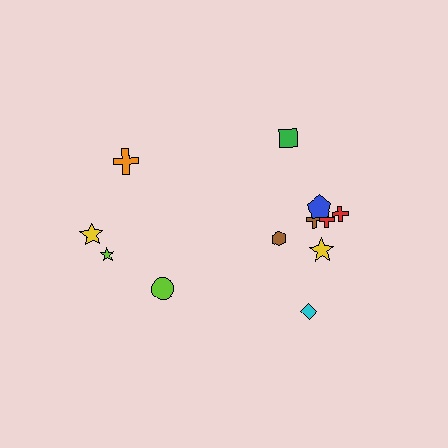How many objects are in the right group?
There are 8 objects.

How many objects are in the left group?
There are 4 objects.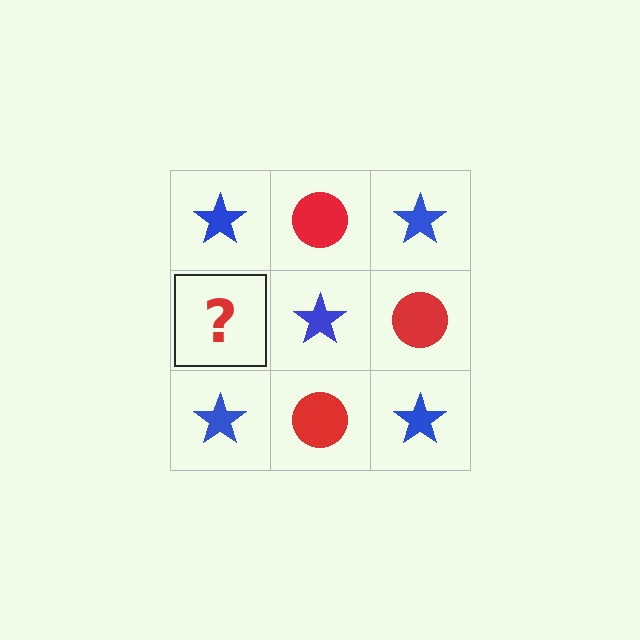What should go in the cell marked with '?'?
The missing cell should contain a red circle.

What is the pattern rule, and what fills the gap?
The rule is that it alternates blue star and red circle in a checkerboard pattern. The gap should be filled with a red circle.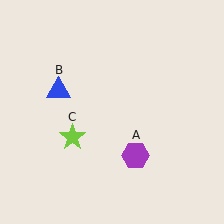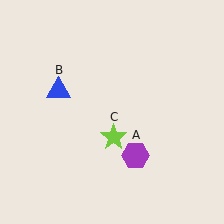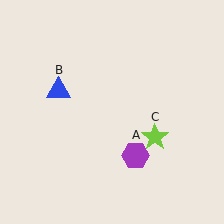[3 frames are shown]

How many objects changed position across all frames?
1 object changed position: lime star (object C).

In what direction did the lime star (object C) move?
The lime star (object C) moved right.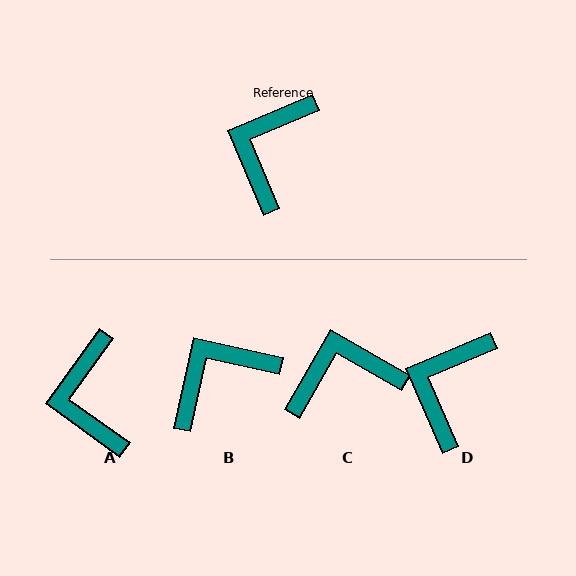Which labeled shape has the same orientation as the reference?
D.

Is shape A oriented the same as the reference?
No, it is off by about 31 degrees.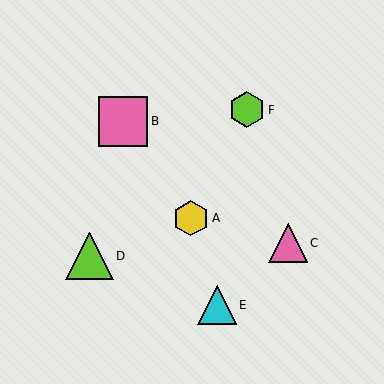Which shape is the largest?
The pink square (labeled B) is the largest.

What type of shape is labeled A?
Shape A is a yellow hexagon.